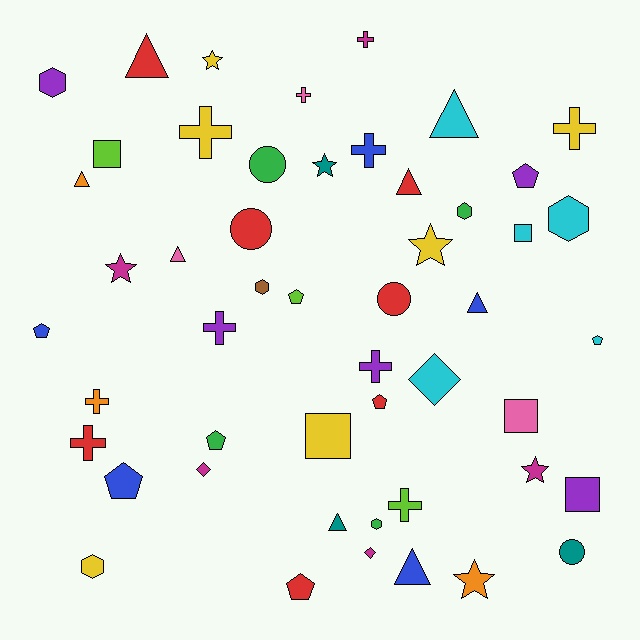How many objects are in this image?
There are 50 objects.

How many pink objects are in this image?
There are 3 pink objects.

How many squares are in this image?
There are 5 squares.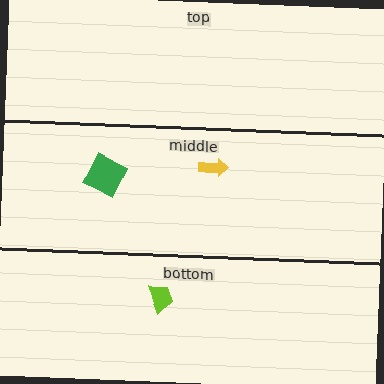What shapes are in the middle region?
The yellow arrow, the green square.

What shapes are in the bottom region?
The lime trapezoid.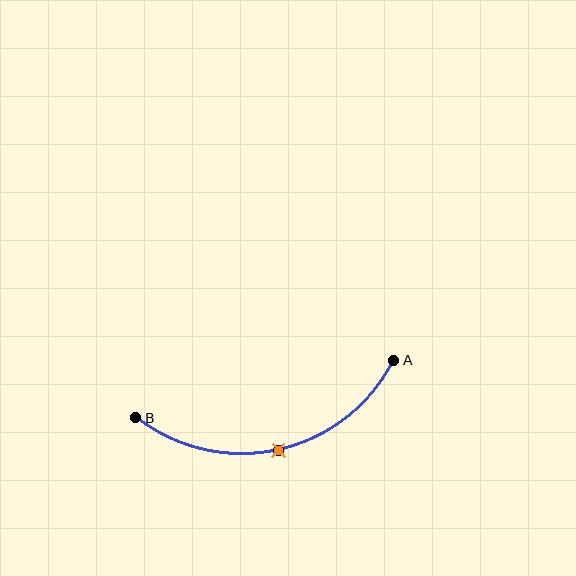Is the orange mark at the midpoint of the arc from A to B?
Yes. The orange mark lies on the arc at equal arc-length from both A and B — it is the arc midpoint.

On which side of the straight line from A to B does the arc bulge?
The arc bulges below the straight line connecting A and B.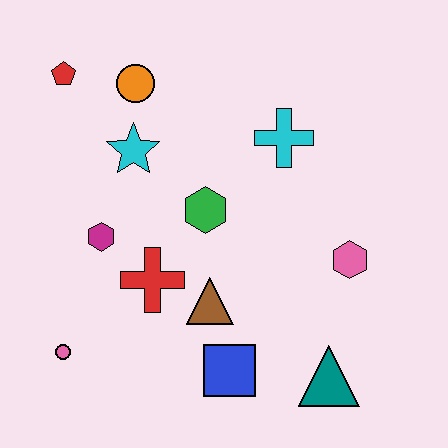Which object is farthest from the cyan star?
The teal triangle is farthest from the cyan star.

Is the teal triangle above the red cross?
No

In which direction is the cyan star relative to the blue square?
The cyan star is above the blue square.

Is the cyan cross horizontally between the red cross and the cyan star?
No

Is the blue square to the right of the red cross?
Yes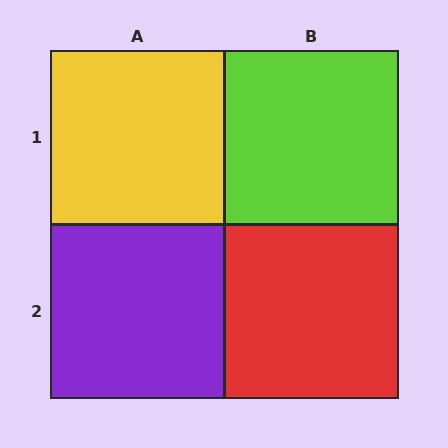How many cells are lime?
1 cell is lime.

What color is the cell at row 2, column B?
Red.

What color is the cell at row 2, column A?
Purple.